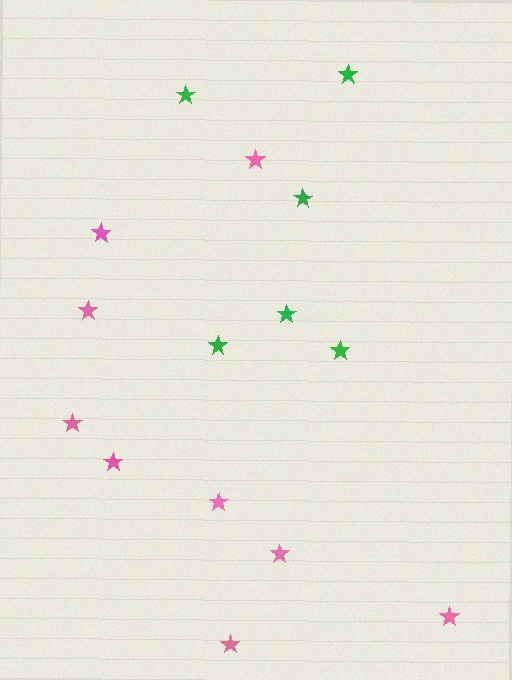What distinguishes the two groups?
There are 2 groups: one group of pink stars (9) and one group of green stars (6).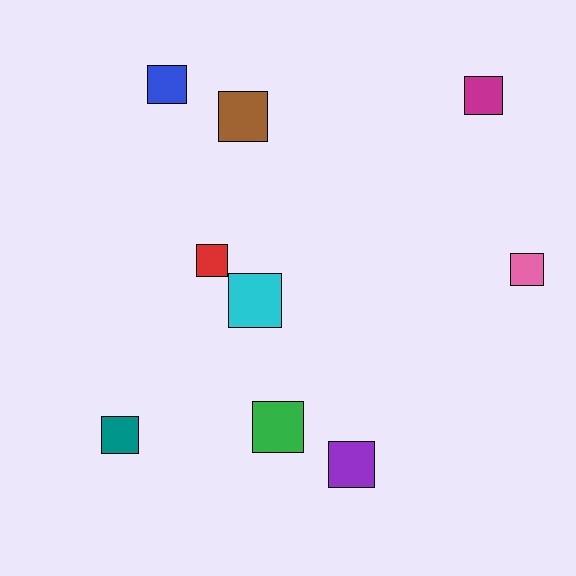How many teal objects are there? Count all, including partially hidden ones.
There is 1 teal object.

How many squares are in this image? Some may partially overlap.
There are 9 squares.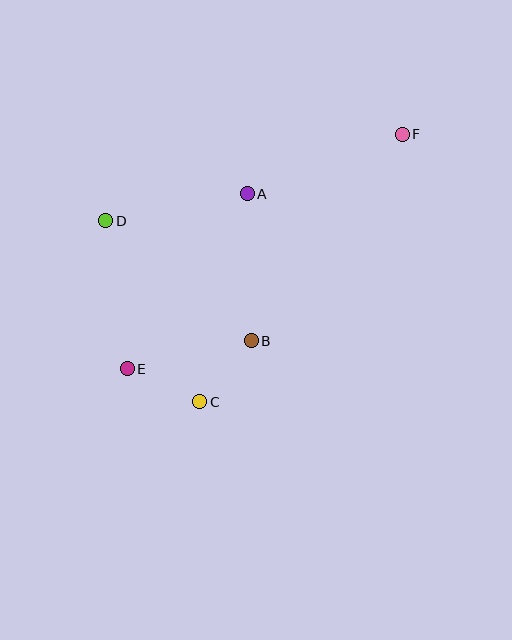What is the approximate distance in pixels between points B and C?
The distance between B and C is approximately 80 pixels.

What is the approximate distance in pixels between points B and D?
The distance between B and D is approximately 189 pixels.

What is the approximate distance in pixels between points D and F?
The distance between D and F is approximately 309 pixels.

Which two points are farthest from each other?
Points E and F are farthest from each other.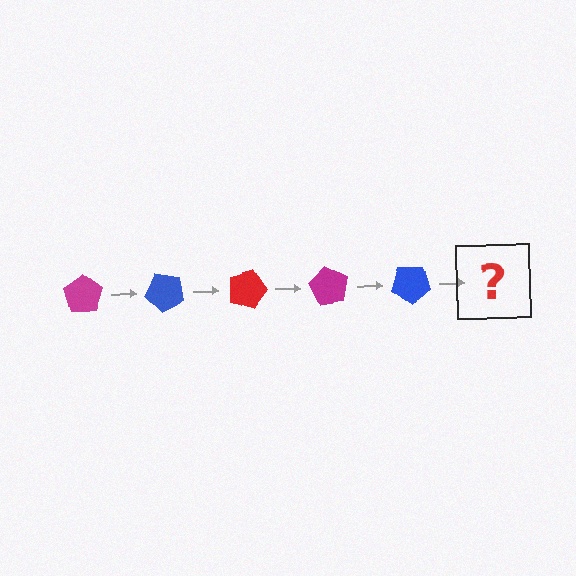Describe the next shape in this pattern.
It should be a red pentagon, rotated 225 degrees from the start.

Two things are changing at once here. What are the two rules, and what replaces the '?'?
The two rules are that it rotates 45 degrees each step and the color cycles through magenta, blue, and red. The '?' should be a red pentagon, rotated 225 degrees from the start.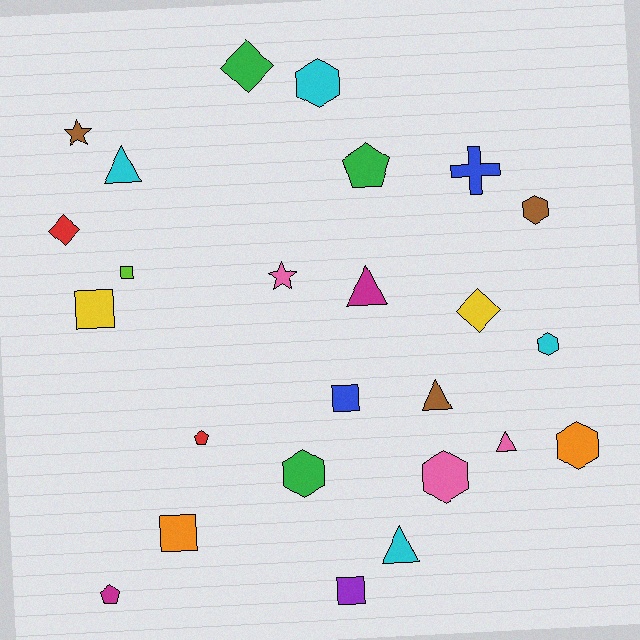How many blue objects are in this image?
There are 2 blue objects.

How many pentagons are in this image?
There are 3 pentagons.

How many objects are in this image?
There are 25 objects.